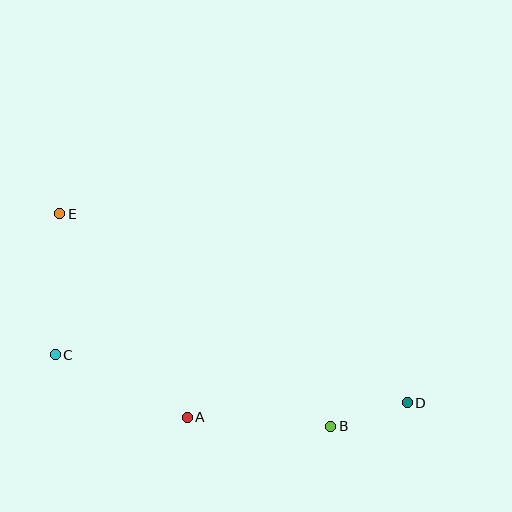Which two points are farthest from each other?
Points D and E are farthest from each other.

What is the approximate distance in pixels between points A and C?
The distance between A and C is approximately 146 pixels.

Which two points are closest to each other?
Points B and D are closest to each other.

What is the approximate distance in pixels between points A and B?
The distance between A and B is approximately 144 pixels.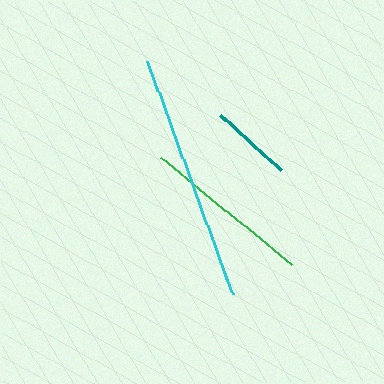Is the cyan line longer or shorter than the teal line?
The cyan line is longer than the teal line.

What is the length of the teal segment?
The teal segment is approximately 82 pixels long.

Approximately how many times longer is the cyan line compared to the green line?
The cyan line is approximately 1.5 times the length of the green line.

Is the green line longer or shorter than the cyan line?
The cyan line is longer than the green line.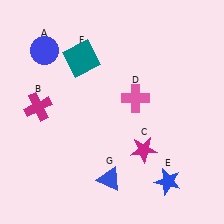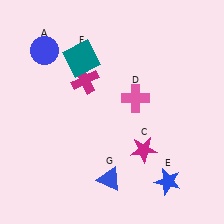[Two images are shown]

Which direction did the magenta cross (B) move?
The magenta cross (B) moved right.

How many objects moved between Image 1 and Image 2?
1 object moved between the two images.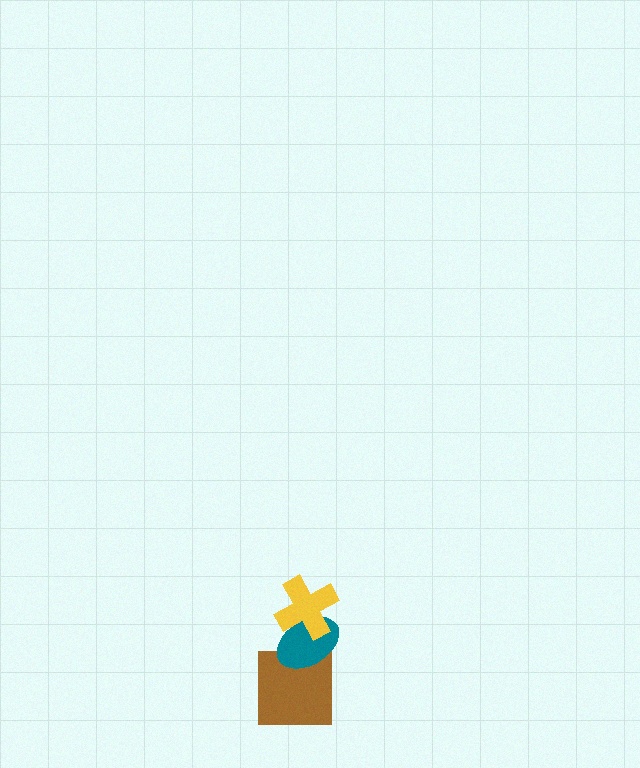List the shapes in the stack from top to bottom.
From top to bottom: the yellow cross, the teal ellipse, the brown square.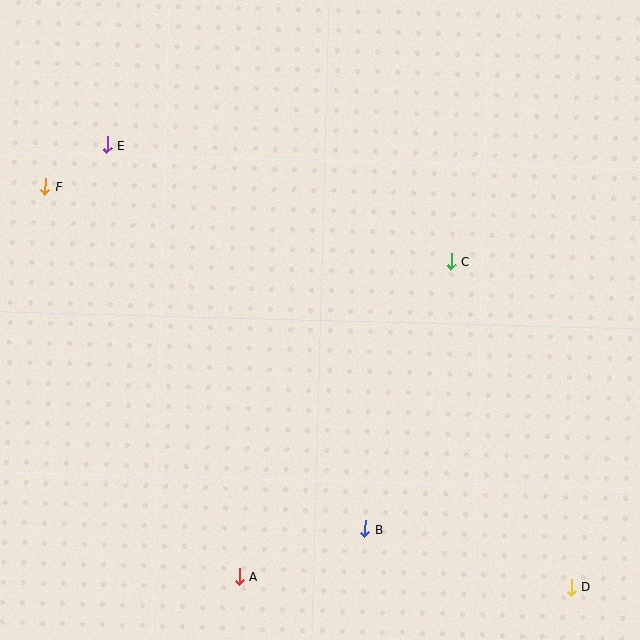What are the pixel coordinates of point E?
Point E is at (107, 145).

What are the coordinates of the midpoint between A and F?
The midpoint between A and F is at (142, 381).